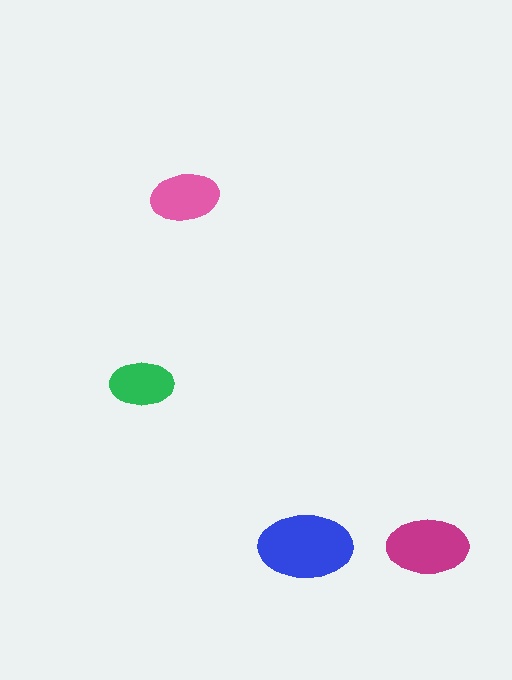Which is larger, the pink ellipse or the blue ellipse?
The blue one.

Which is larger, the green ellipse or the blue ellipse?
The blue one.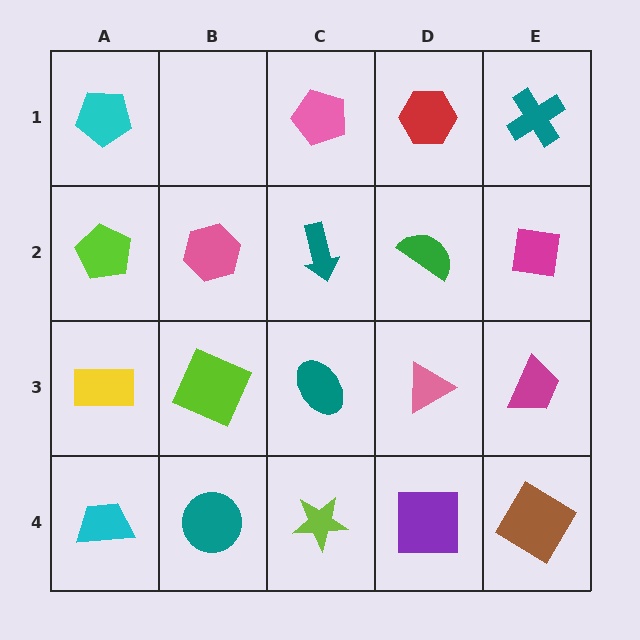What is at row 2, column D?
A green semicircle.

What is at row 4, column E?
A brown diamond.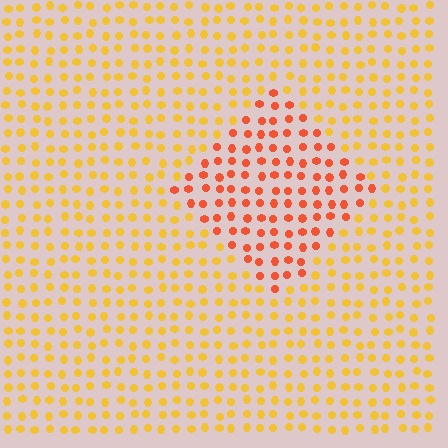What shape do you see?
I see a diamond.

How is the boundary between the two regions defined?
The boundary is defined purely by a slight shift in hue (about 35 degrees). Spacing, size, and orientation are identical on both sides.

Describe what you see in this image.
The image is filled with small yellow elements in a uniform arrangement. A diamond-shaped region is visible where the elements are tinted to a slightly different hue, forming a subtle color boundary.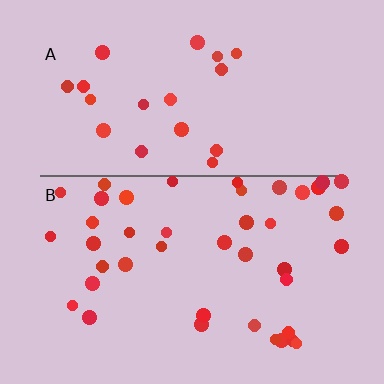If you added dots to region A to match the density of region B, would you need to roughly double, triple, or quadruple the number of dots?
Approximately double.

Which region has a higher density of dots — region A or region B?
B (the bottom).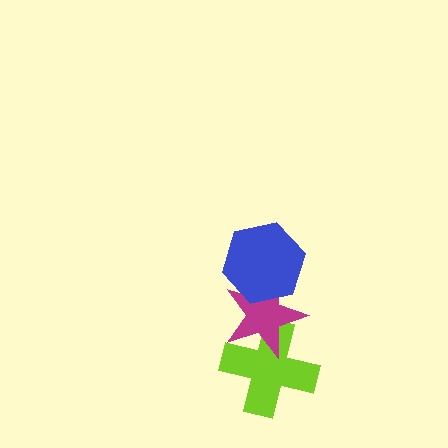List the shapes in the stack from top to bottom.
From top to bottom: the blue hexagon, the magenta star, the lime cross.